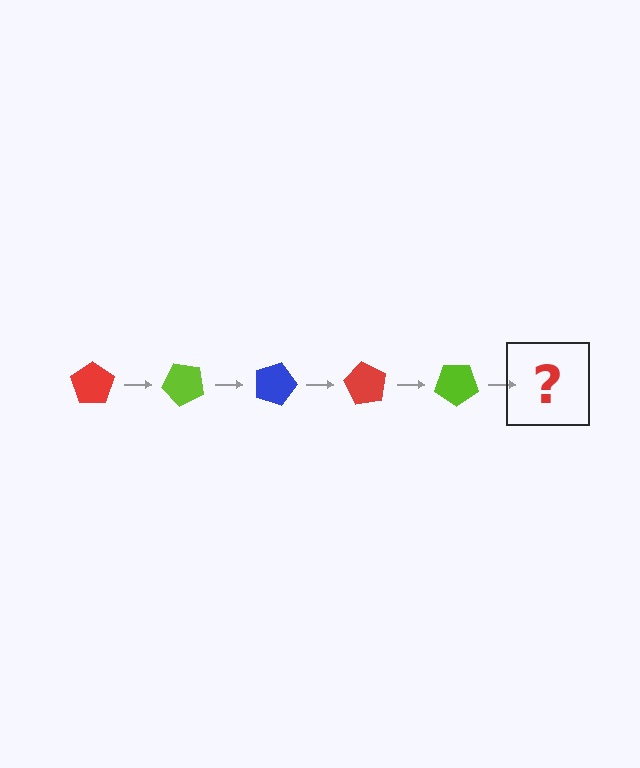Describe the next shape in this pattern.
It should be a blue pentagon, rotated 225 degrees from the start.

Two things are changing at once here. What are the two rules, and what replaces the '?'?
The two rules are that it rotates 45 degrees each step and the color cycles through red, lime, and blue. The '?' should be a blue pentagon, rotated 225 degrees from the start.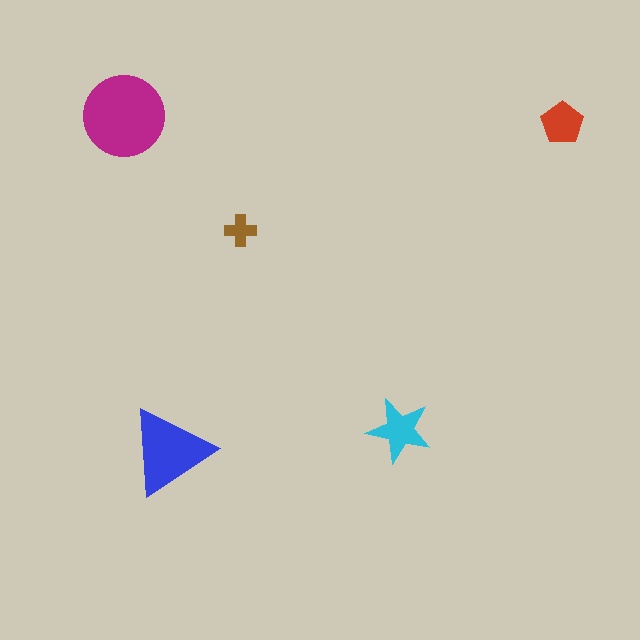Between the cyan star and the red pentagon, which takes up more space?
The cyan star.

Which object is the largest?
The magenta circle.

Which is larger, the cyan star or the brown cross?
The cyan star.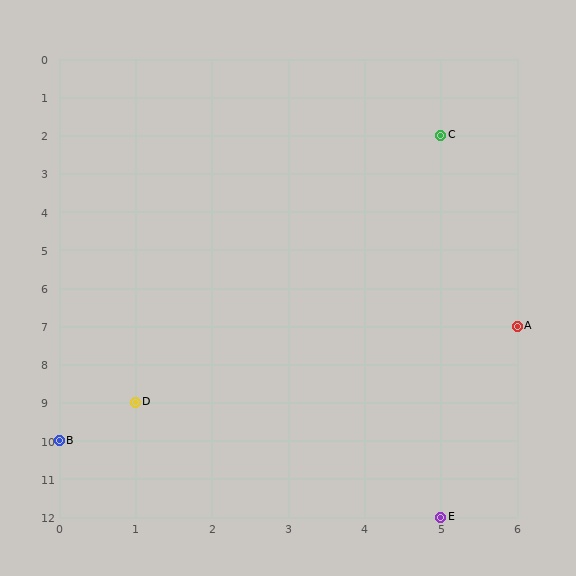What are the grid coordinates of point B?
Point B is at grid coordinates (0, 10).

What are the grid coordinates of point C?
Point C is at grid coordinates (5, 2).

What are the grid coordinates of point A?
Point A is at grid coordinates (6, 7).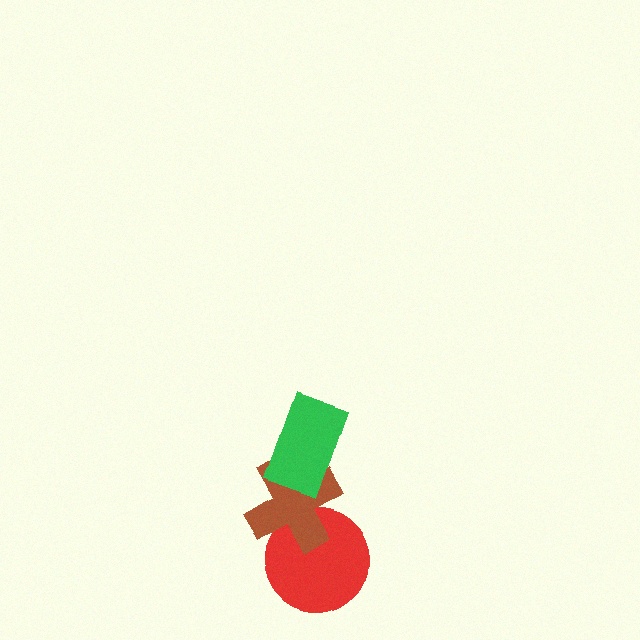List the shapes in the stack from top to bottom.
From top to bottom: the green rectangle, the brown cross, the red circle.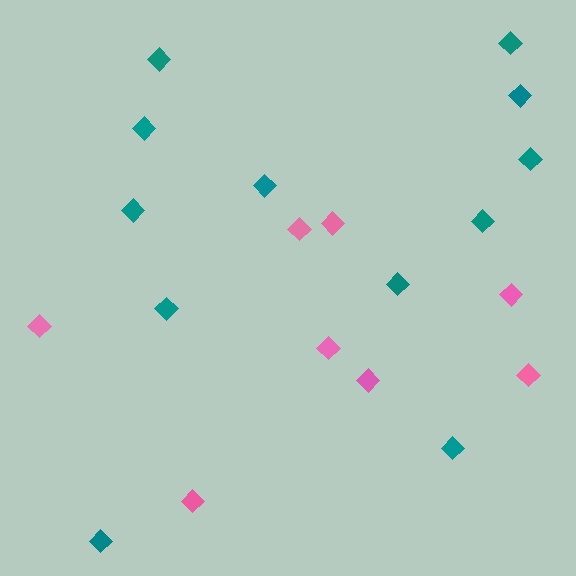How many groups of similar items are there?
There are 2 groups: one group of pink diamonds (8) and one group of teal diamonds (12).